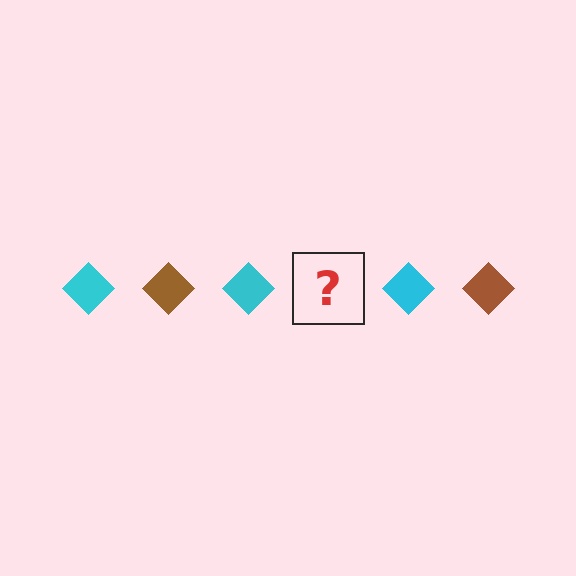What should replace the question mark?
The question mark should be replaced with a brown diamond.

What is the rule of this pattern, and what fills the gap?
The rule is that the pattern cycles through cyan, brown diamonds. The gap should be filled with a brown diamond.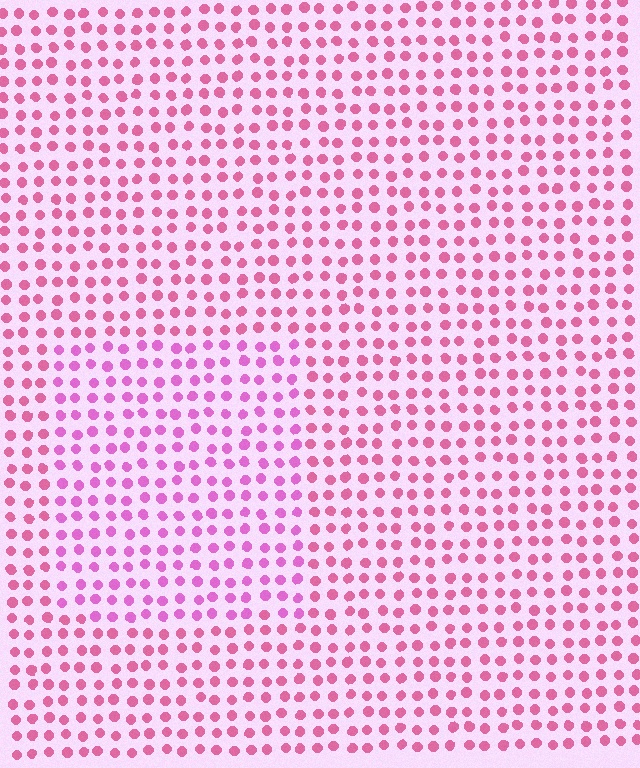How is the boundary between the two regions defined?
The boundary is defined purely by a slight shift in hue (about 24 degrees). Spacing, size, and orientation are identical on both sides.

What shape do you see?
I see a rectangle.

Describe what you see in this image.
The image is filled with small pink elements in a uniform arrangement. A rectangle-shaped region is visible where the elements are tinted to a slightly different hue, forming a subtle color boundary.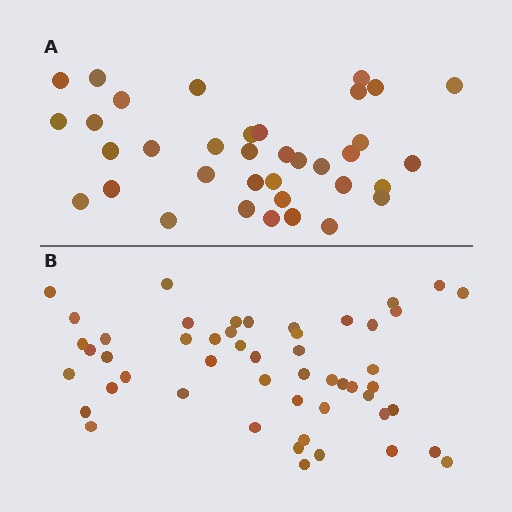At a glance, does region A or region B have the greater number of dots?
Region B (the bottom region) has more dots.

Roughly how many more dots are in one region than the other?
Region B has approximately 15 more dots than region A.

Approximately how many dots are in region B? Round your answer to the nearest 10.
About 50 dots. (The exact count is 51, which rounds to 50.)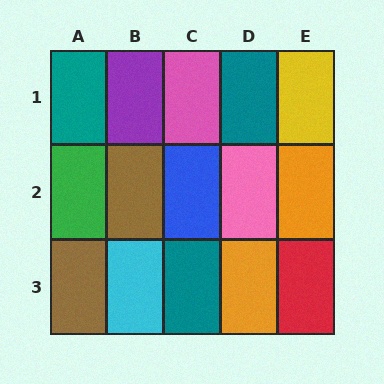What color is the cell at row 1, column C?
Pink.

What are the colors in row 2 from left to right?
Green, brown, blue, pink, orange.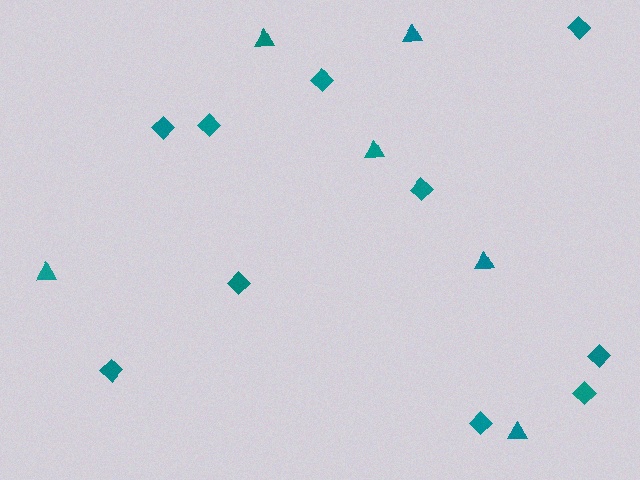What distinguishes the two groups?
There are 2 groups: one group of diamonds (10) and one group of triangles (6).